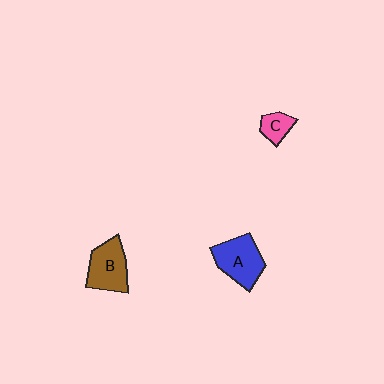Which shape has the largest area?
Shape A (blue).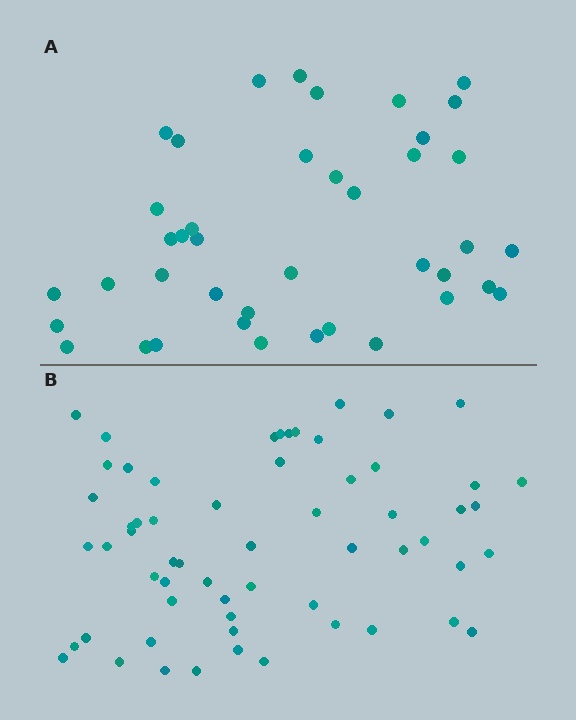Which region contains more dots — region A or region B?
Region B (the bottom region) has more dots.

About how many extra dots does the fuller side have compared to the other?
Region B has approximately 20 more dots than region A.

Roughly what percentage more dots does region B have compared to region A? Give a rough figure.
About 45% more.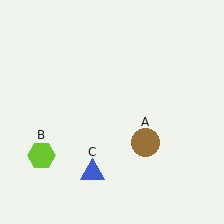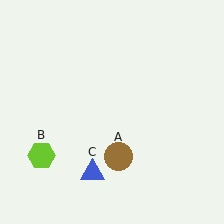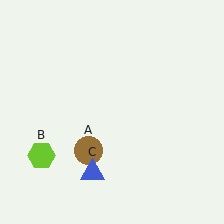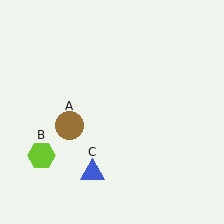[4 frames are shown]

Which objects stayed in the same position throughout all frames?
Lime hexagon (object B) and blue triangle (object C) remained stationary.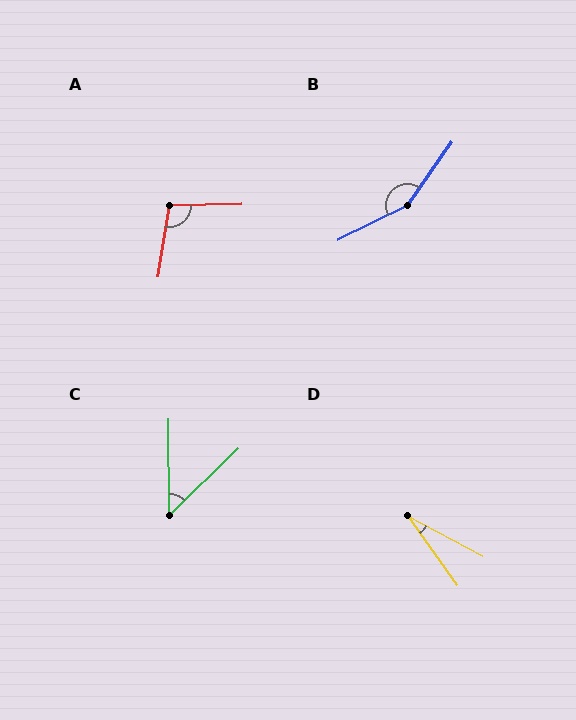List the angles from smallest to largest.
D (26°), C (46°), A (100°), B (151°).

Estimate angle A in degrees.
Approximately 100 degrees.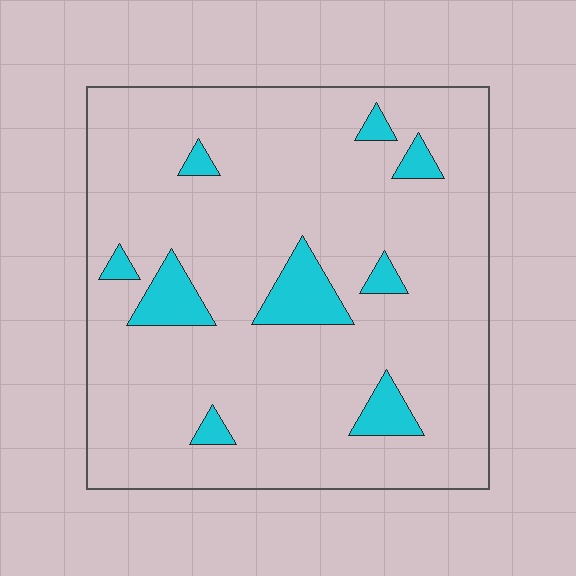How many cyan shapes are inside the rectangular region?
9.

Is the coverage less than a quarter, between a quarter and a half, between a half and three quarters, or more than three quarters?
Less than a quarter.